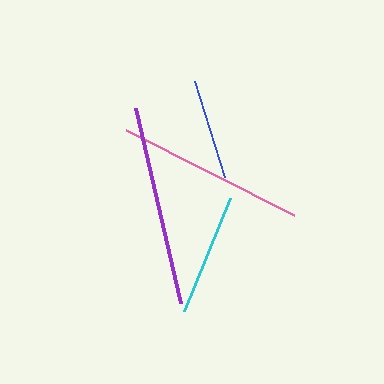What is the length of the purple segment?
The purple segment is approximately 200 pixels long.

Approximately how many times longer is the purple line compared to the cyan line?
The purple line is approximately 1.6 times the length of the cyan line.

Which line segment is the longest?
The purple line is the longest at approximately 200 pixels.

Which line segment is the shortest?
The blue line is the shortest at approximately 100 pixels.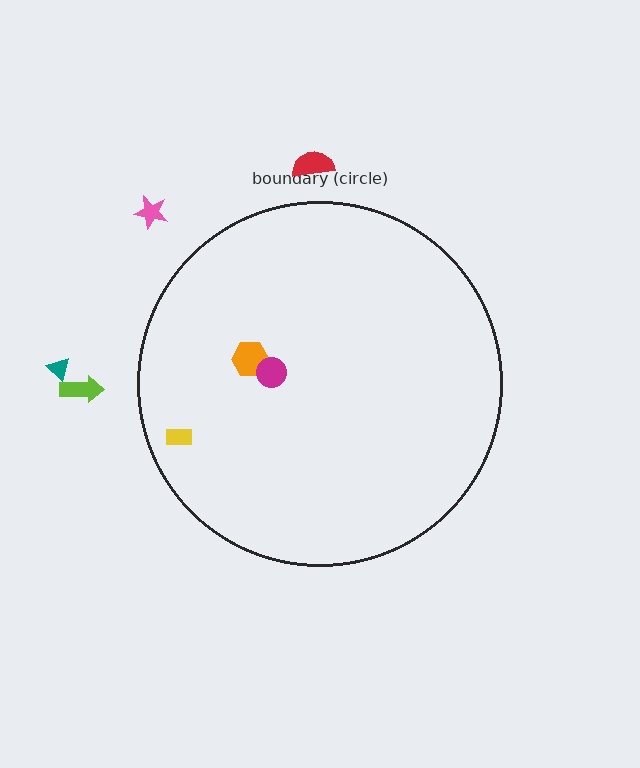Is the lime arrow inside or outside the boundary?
Outside.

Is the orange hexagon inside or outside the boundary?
Inside.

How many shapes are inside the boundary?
3 inside, 4 outside.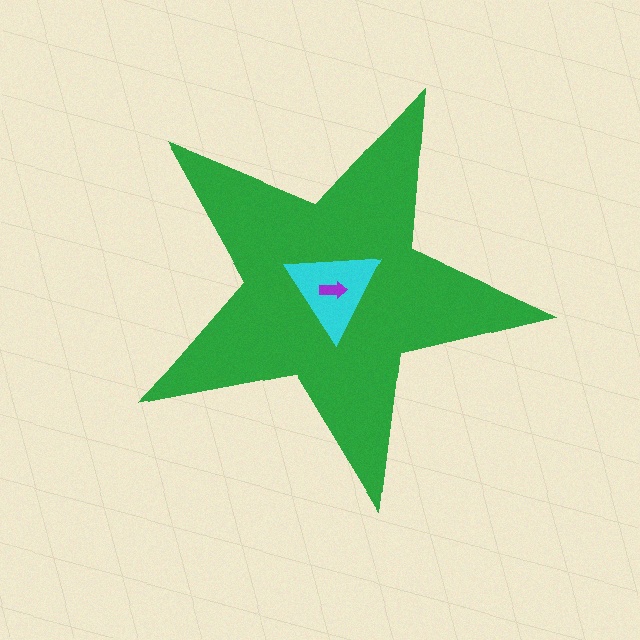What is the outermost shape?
The green star.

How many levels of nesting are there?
3.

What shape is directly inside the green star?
The cyan triangle.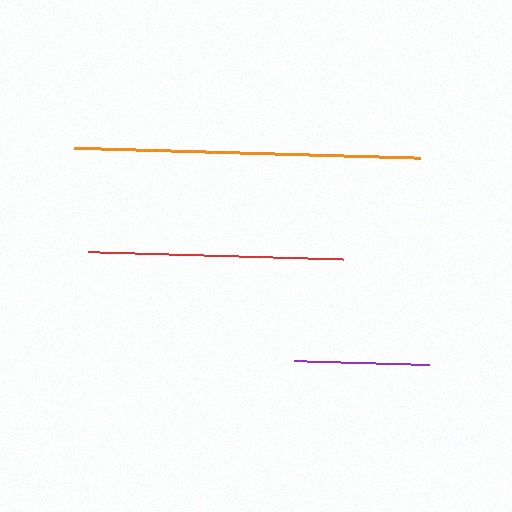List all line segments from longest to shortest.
From longest to shortest: orange, red, purple.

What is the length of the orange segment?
The orange segment is approximately 346 pixels long.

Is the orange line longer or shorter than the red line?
The orange line is longer than the red line.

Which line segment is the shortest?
The purple line is the shortest at approximately 135 pixels.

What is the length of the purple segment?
The purple segment is approximately 135 pixels long.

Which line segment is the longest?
The orange line is the longest at approximately 346 pixels.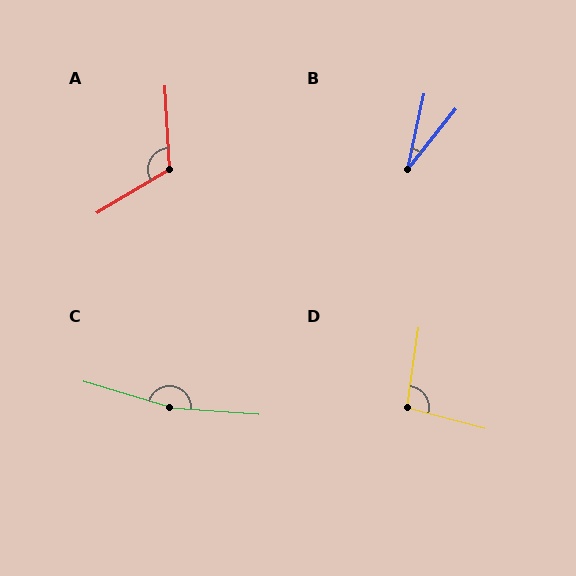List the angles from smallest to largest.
B (27°), D (97°), A (118°), C (168°).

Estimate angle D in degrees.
Approximately 97 degrees.